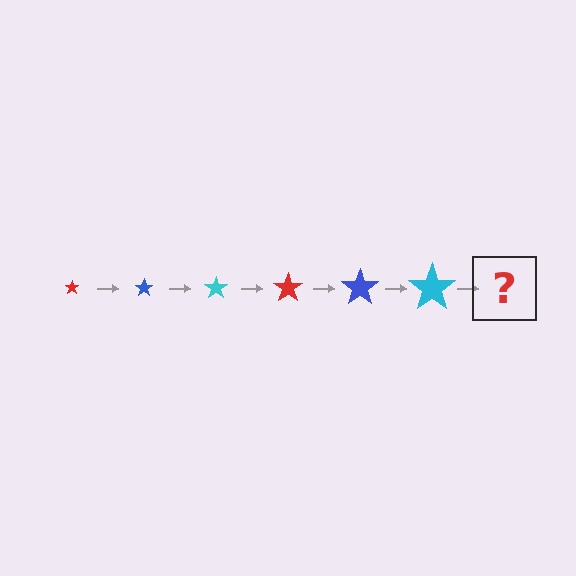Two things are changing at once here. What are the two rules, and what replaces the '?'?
The two rules are that the star grows larger each step and the color cycles through red, blue, and cyan. The '?' should be a red star, larger than the previous one.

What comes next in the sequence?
The next element should be a red star, larger than the previous one.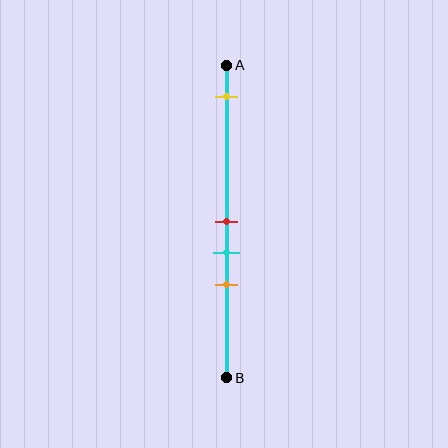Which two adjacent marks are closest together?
The red and cyan marks are the closest adjacent pair.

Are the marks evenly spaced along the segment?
No, the marks are not evenly spaced.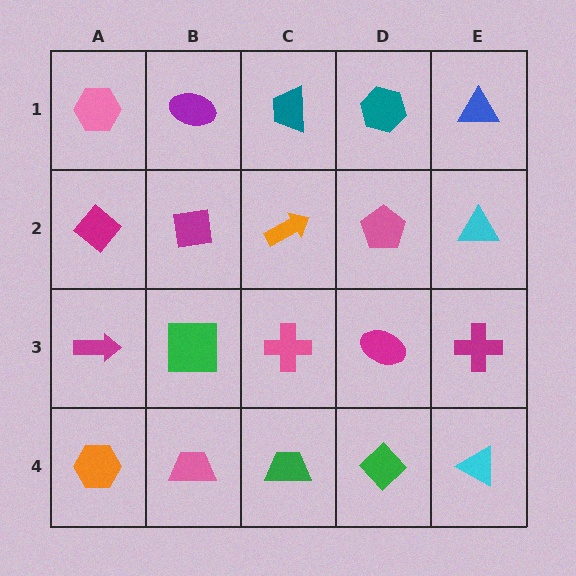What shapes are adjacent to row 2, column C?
A teal trapezoid (row 1, column C), a pink cross (row 3, column C), a magenta square (row 2, column B), a pink pentagon (row 2, column D).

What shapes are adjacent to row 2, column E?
A blue triangle (row 1, column E), a magenta cross (row 3, column E), a pink pentagon (row 2, column D).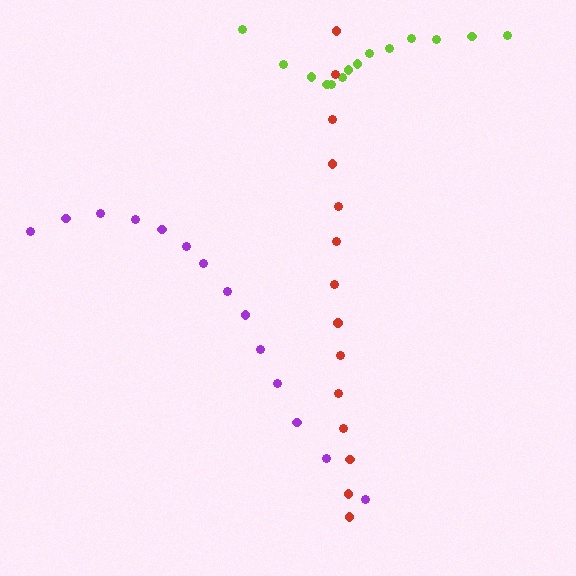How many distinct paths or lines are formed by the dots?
There are 3 distinct paths.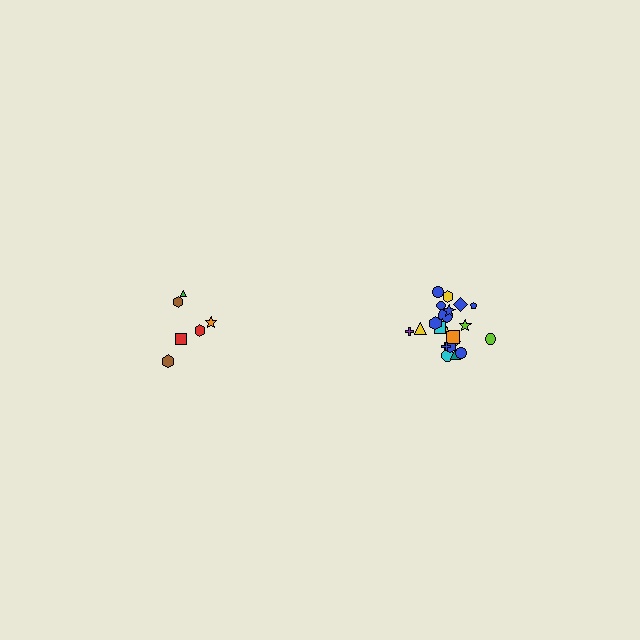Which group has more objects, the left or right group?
The right group.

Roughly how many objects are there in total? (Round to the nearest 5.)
Roughly 30 objects in total.